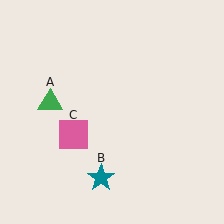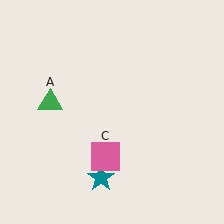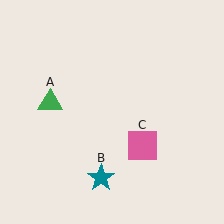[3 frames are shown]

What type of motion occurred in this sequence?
The pink square (object C) rotated counterclockwise around the center of the scene.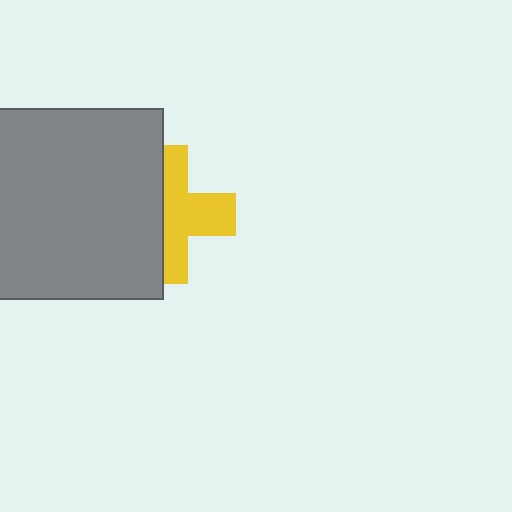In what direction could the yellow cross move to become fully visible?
The yellow cross could move right. That would shift it out from behind the gray square entirely.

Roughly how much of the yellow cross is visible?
About half of it is visible (roughly 54%).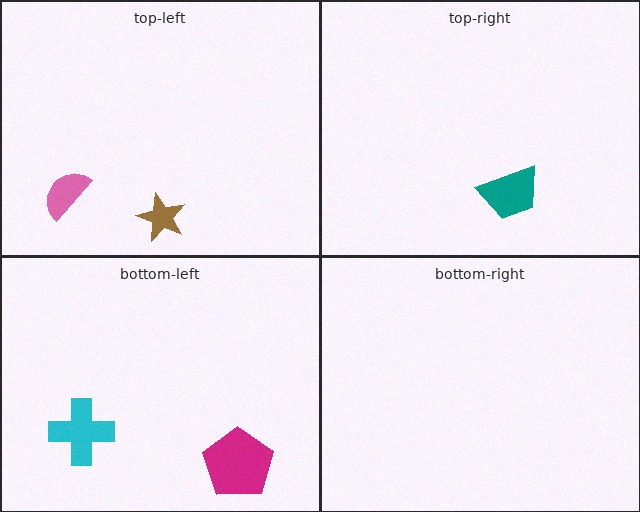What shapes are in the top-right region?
The teal trapezoid.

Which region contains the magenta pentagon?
The bottom-left region.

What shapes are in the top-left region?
The pink semicircle, the brown star.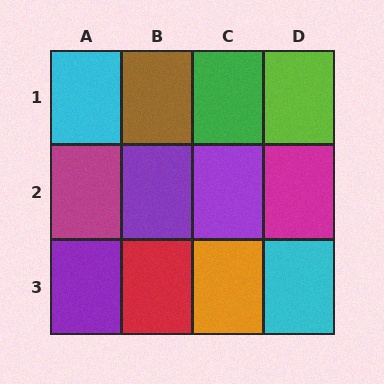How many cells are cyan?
2 cells are cyan.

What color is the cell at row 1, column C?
Green.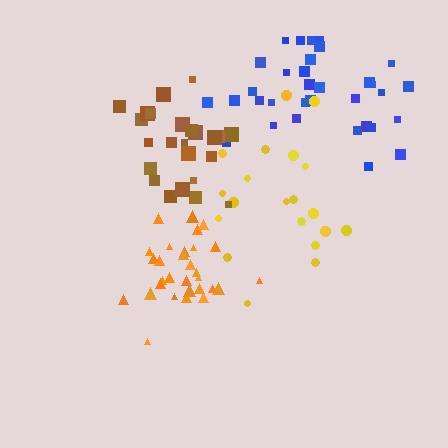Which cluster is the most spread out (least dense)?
Yellow.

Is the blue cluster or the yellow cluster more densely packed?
Blue.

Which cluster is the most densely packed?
Orange.